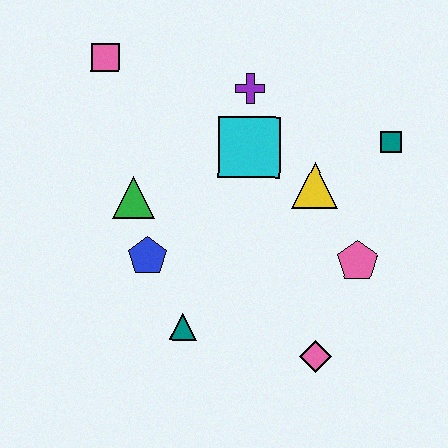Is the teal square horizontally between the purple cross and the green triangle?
No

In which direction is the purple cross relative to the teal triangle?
The purple cross is above the teal triangle.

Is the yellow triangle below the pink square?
Yes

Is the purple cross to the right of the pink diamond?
No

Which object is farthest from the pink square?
The pink diamond is farthest from the pink square.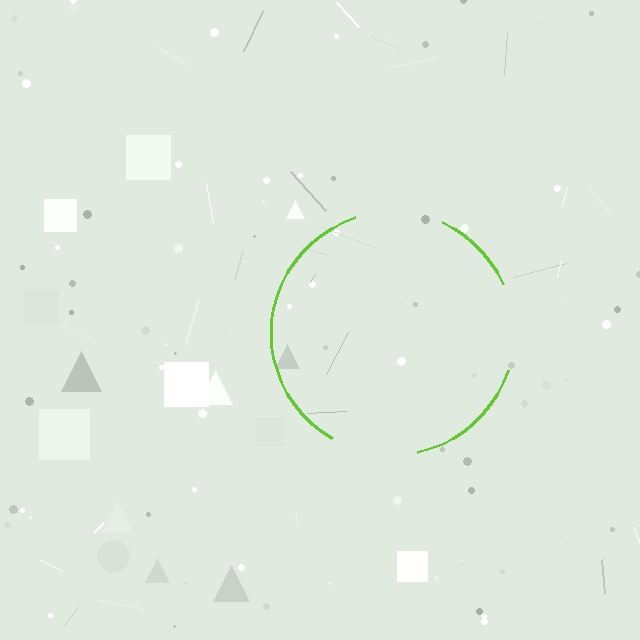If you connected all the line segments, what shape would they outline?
They would outline a circle.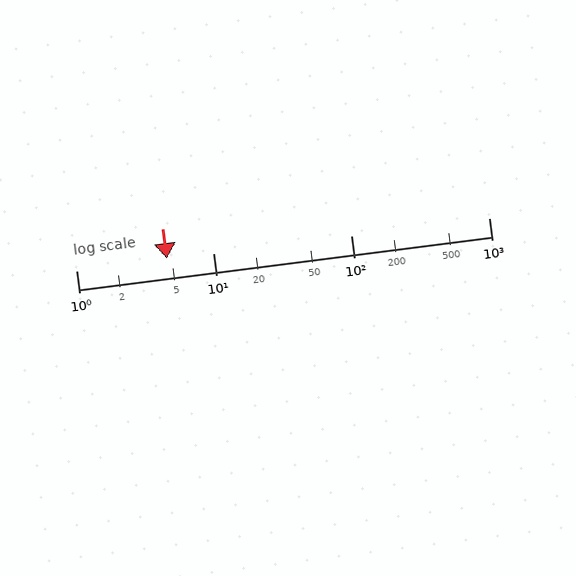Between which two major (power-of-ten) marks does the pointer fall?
The pointer is between 1 and 10.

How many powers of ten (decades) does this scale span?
The scale spans 3 decades, from 1 to 1000.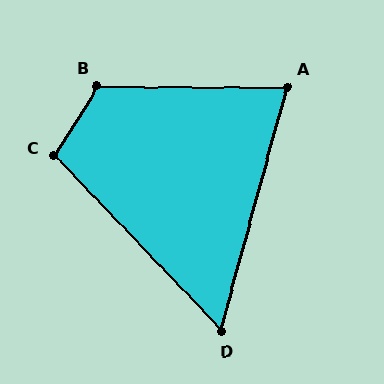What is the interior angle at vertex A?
Approximately 75 degrees (acute).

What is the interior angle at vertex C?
Approximately 105 degrees (obtuse).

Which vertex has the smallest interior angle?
D, at approximately 59 degrees.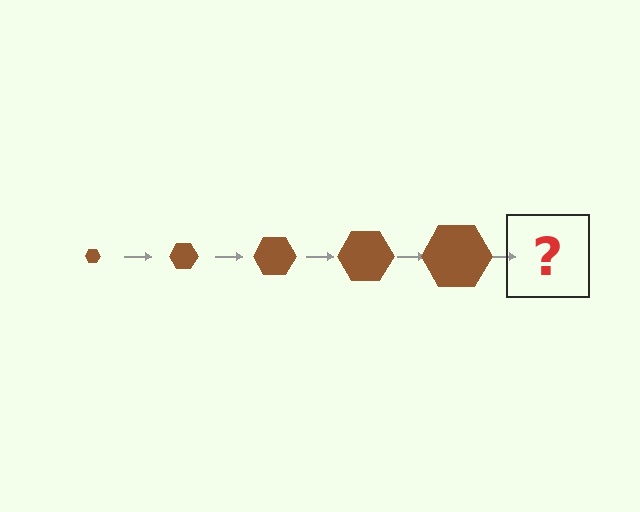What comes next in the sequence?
The next element should be a brown hexagon, larger than the previous one.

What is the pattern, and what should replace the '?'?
The pattern is that the hexagon gets progressively larger each step. The '?' should be a brown hexagon, larger than the previous one.